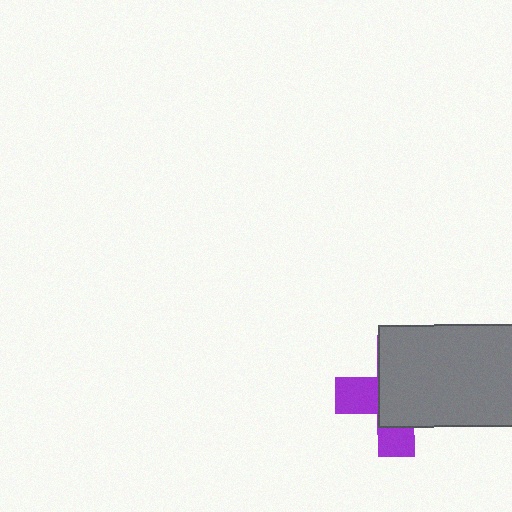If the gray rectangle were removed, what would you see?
You would see the complete purple cross.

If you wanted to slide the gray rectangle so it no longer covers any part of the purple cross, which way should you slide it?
Slide it toward the upper-right — that is the most direct way to separate the two shapes.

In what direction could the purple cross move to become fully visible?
The purple cross could move toward the lower-left. That would shift it out from behind the gray rectangle entirely.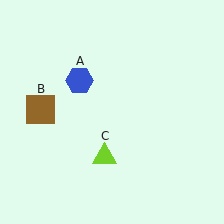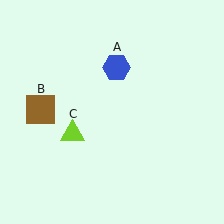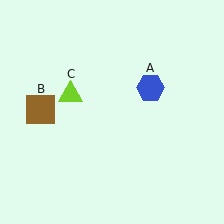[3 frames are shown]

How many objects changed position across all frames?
2 objects changed position: blue hexagon (object A), lime triangle (object C).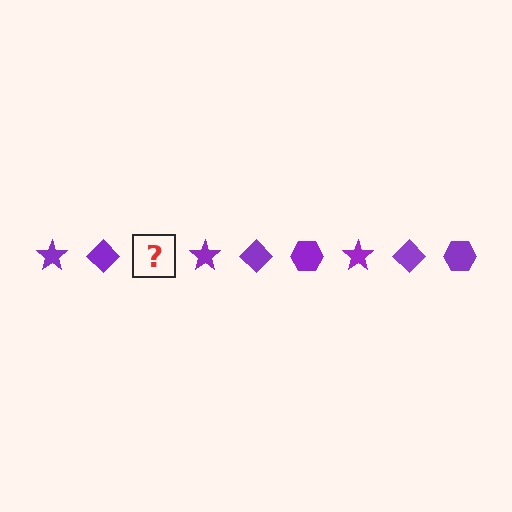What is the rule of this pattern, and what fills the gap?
The rule is that the pattern cycles through star, diamond, hexagon shapes in purple. The gap should be filled with a purple hexagon.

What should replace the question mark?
The question mark should be replaced with a purple hexagon.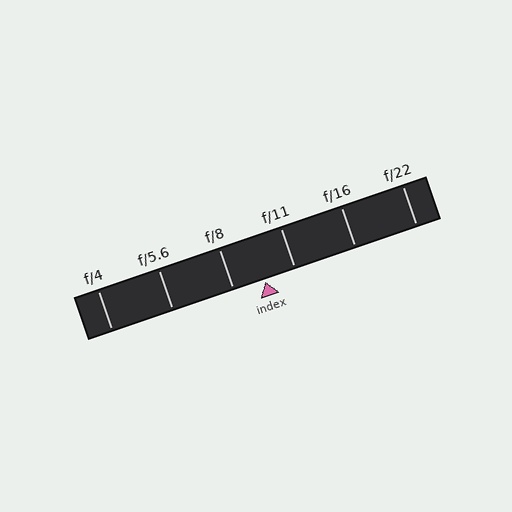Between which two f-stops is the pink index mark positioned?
The index mark is between f/8 and f/11.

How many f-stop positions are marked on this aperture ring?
There are 6 f-stop positions marked.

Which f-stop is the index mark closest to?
The index mark is closest to f/11.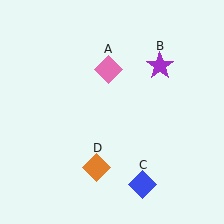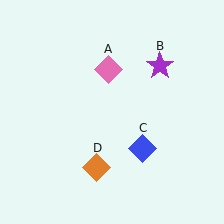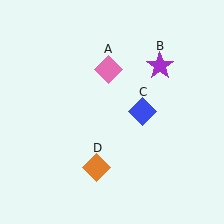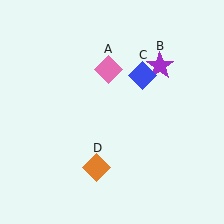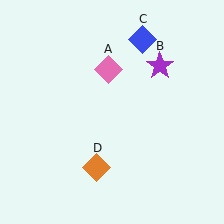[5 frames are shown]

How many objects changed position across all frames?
1 object changed position: blue diamond (object C).